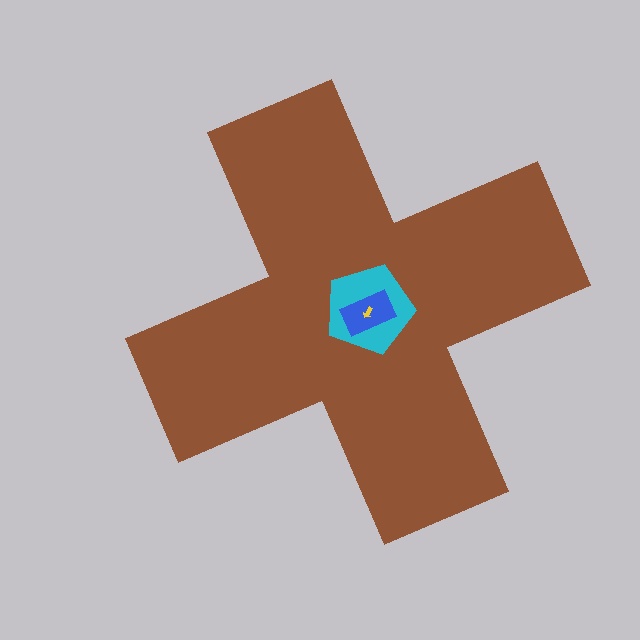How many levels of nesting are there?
4.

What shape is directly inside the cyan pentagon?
The blue rectangle.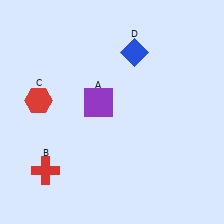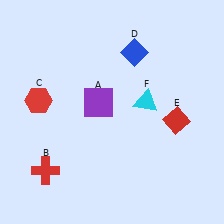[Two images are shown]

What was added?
A red diamond (E), a cyan triangle (F) were added in Image 2.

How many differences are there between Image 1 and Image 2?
There are 2 differences between the two images.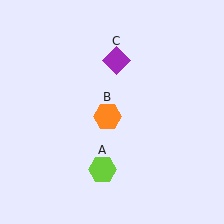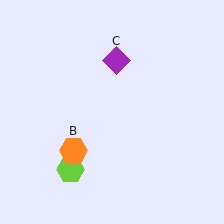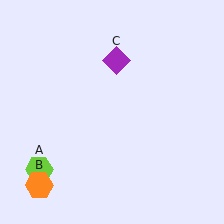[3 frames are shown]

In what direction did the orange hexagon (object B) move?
The orange hexagon (object B) moved down and to the left.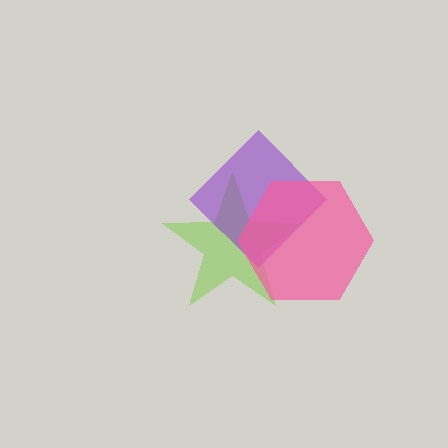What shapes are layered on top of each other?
The layered shapes are: a lime star, a purple diamond, a pink hexagon.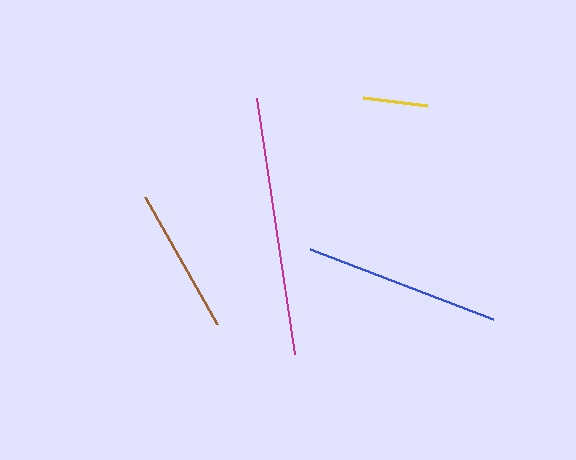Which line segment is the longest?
The magenta line is the longest at approximately 259 pixels.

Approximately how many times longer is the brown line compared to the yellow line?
The brown line is approximately 2.3 times the length of the yellow line.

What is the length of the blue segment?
The blue segment is approximately 196 pixels long.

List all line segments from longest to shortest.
From longest to shortest: magenta, blue, brown, yellow.